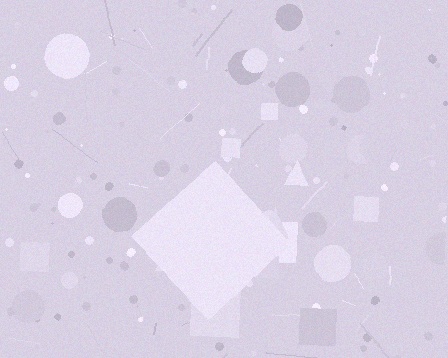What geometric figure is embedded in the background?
A diamond is embedded in the background.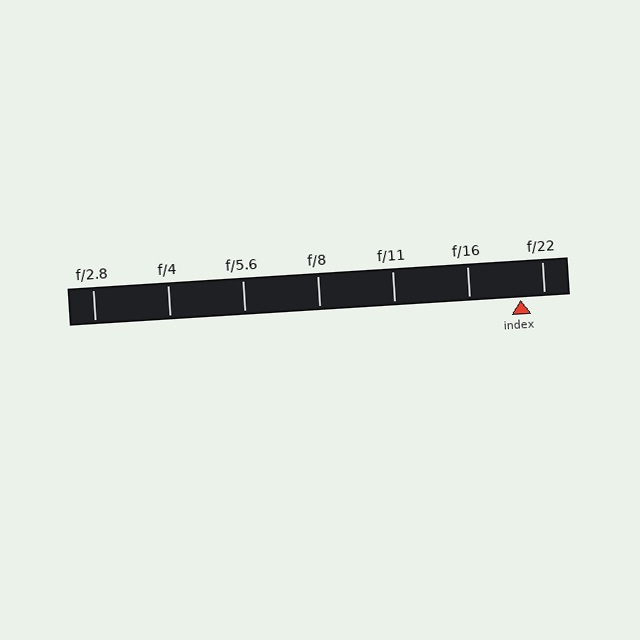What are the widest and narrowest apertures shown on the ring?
The widest aperture shown is f/2.8 and the narrowest is f/22.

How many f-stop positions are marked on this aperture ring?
There are 7 f-stop positions marked.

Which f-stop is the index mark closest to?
The index mark is closest to f/22.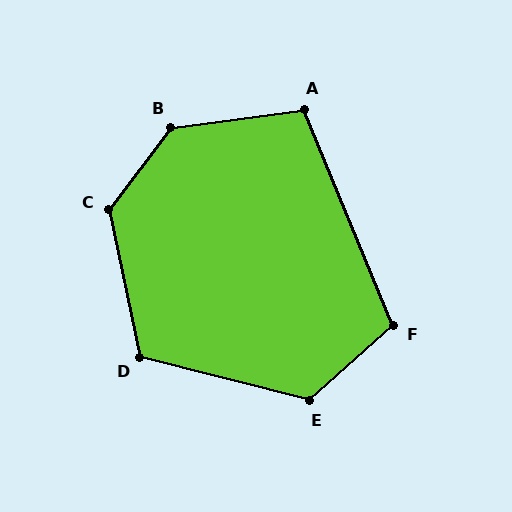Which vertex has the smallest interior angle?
A, at approximately 105 degrees.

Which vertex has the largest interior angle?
B, at approximately 135 degrees.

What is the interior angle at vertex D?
Approximately 116 degrees (obtuse).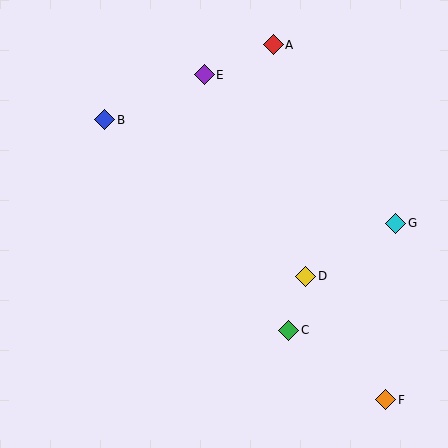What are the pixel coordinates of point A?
Point A is at (273, 45).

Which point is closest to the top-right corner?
Point A is closest to the top-right corner.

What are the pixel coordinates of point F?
Point F is at (386, 400).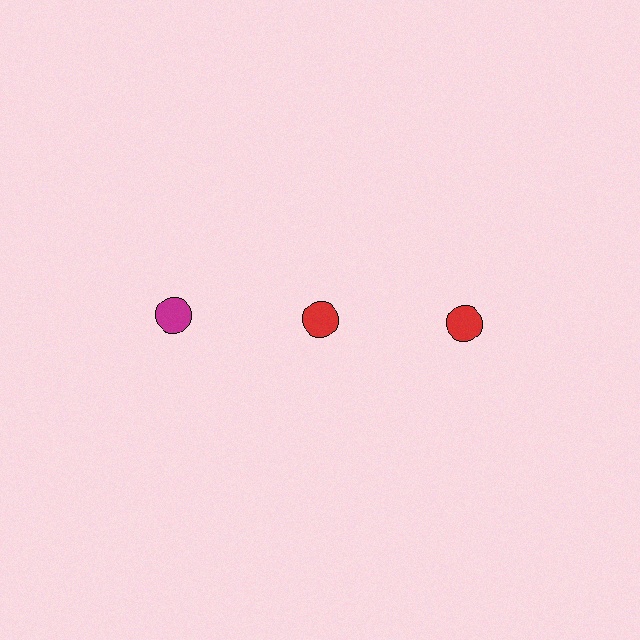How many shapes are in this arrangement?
There are 3 shapes arranged in a grid pattern.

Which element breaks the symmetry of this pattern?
The magenta circle in the top row, leftmost column breaks the symmetry. All other shapes are red circles.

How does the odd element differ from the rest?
It has a different color: magenta instead of red.